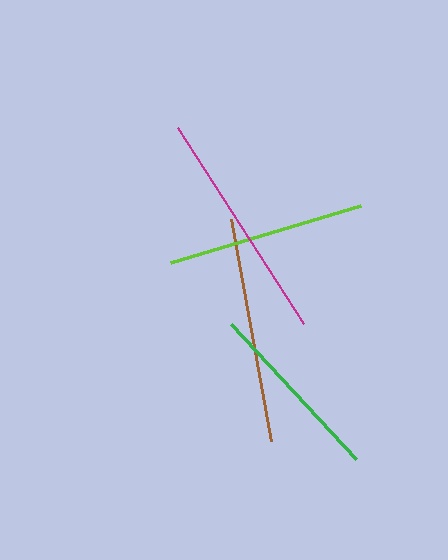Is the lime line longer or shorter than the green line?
The lime line is longer than the green line.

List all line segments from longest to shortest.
From longest to shortest: magenta, brown, lime, green.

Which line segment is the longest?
The magenta line is the longest at approximately 233 pixels.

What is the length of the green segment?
The green segment is approximately 183 pixels long.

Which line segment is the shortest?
The green line is the shortest at approximately 183 pixels.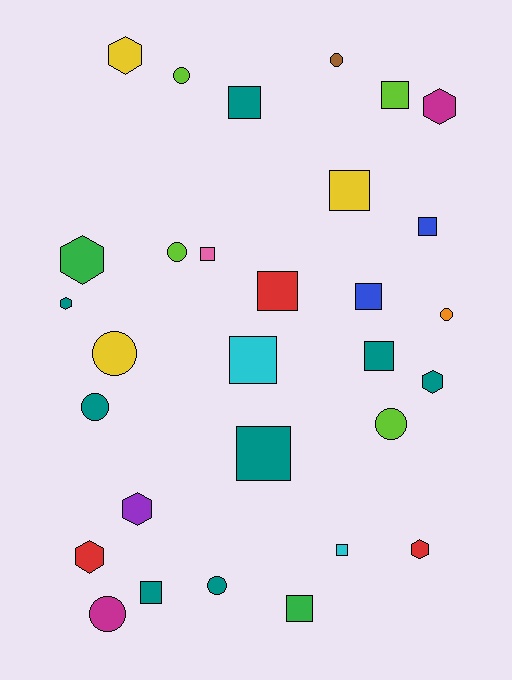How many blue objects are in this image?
There are 2 blue objects.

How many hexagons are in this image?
There are 8 hexagons.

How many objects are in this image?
There are 30 objects.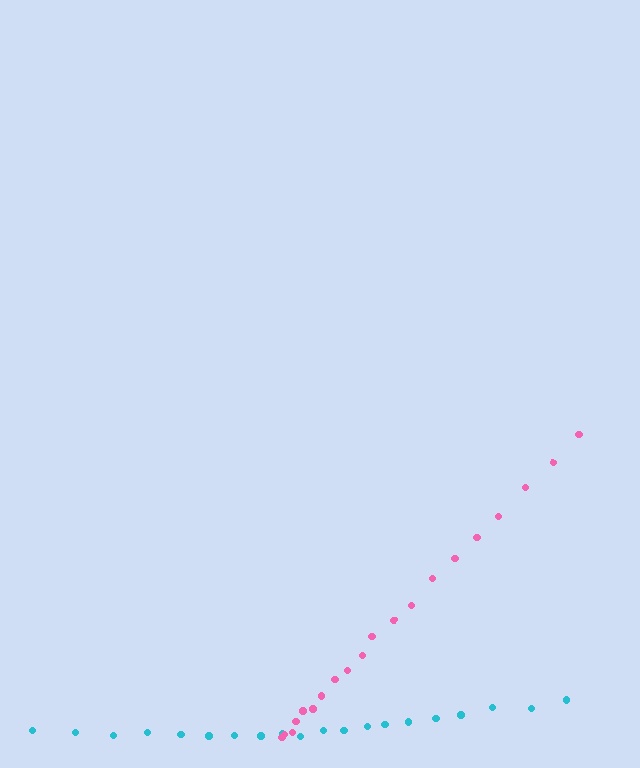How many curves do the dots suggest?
There are 2 distinct paths.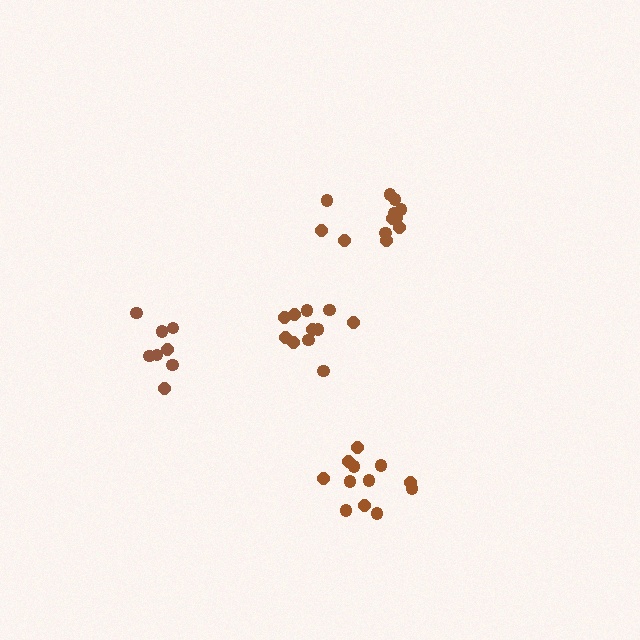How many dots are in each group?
Group 1: 11 dots, Group 2: 12 dots, Group 3: 12 dots, Group 4: 8 dots (43 total).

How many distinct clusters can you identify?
There are 4 distinct clusters.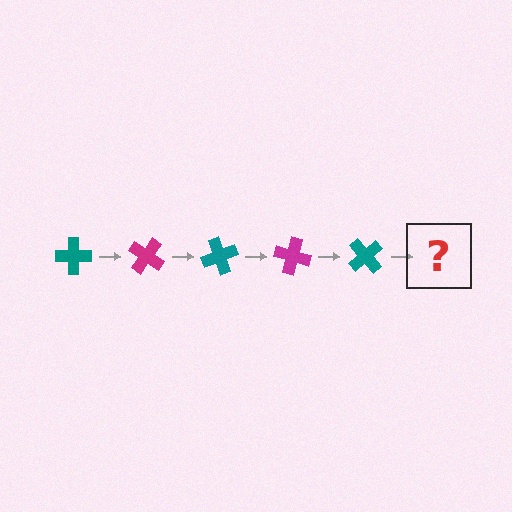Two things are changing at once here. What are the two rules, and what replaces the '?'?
The two rules are that it rotates 35 degrees each step and the color cycles through teal and magenta. The '?' should be a magenta cross, rotated 175 degrees from the start.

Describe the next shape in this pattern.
It should be a magenta cross, rotated 175 degrees from the start.